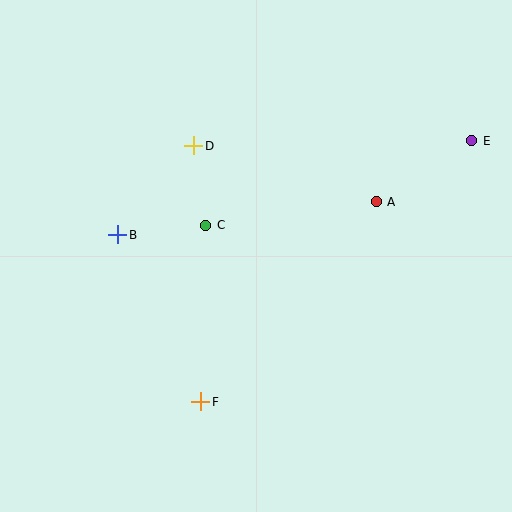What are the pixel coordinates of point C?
Point C is at (206, 225).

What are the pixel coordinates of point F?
Point F is at (201, 402).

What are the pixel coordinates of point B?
Point B is at (118, 235).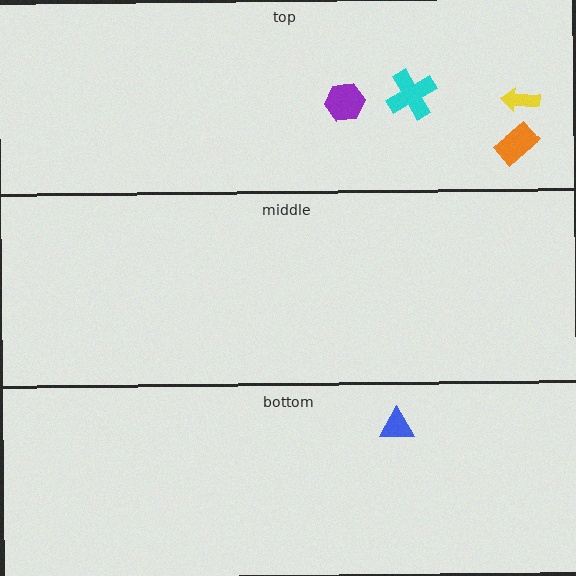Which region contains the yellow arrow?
The top region.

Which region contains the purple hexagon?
The top region.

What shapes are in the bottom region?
The blue triangle.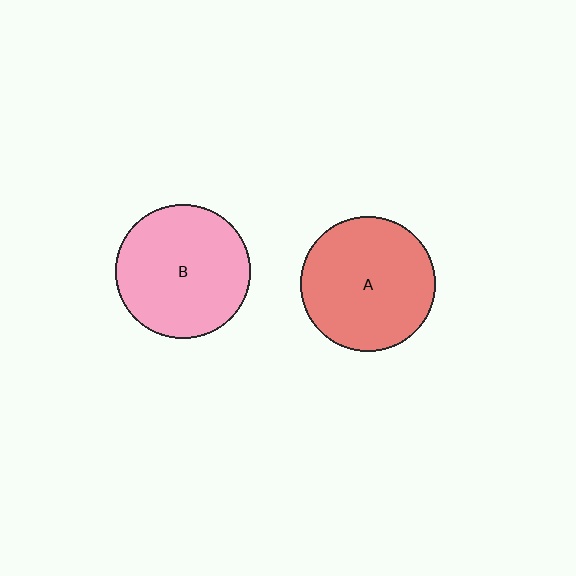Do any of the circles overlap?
No, none of the circles overlap.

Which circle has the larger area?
Circle A (red).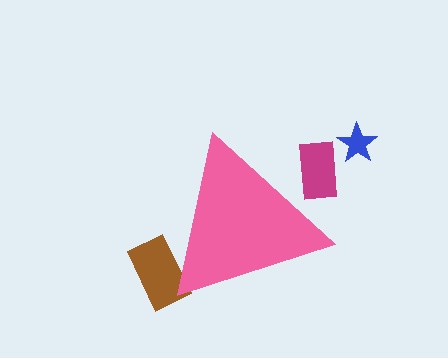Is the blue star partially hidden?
No, the blue star is fully visible.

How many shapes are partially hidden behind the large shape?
2 shapes are partially hidden.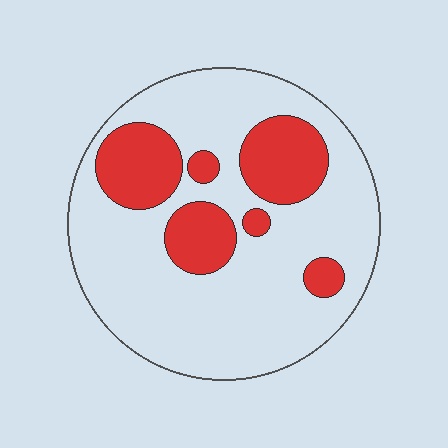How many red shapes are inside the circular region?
6.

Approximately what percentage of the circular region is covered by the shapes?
Approximately 25%.